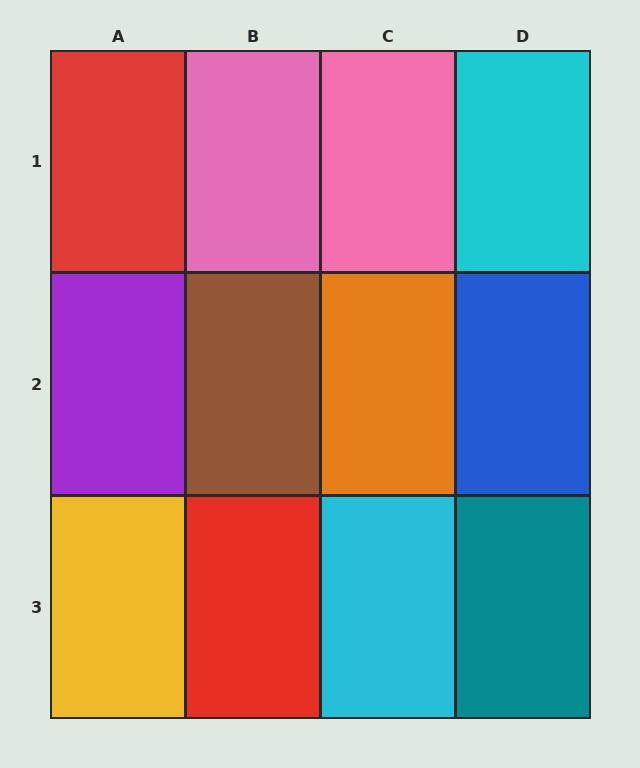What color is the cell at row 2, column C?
Orange.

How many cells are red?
2 cells are red.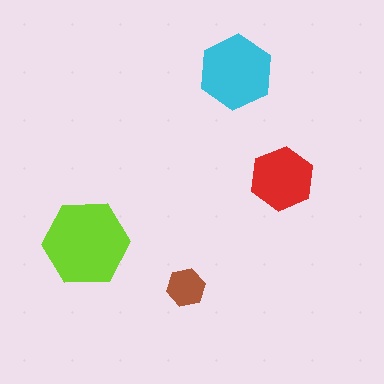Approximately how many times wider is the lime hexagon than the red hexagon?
About 1.5 times wider.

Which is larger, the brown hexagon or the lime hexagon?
The lime one.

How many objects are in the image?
There are 4 objects in the image.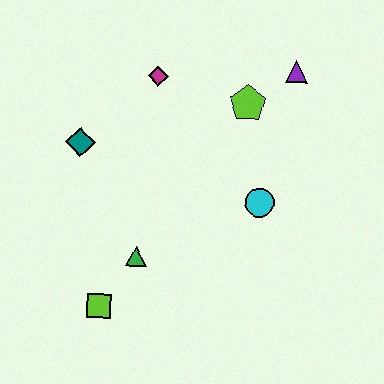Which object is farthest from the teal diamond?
The purple triangle is farthest from the teal diamond.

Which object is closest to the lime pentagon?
The purple triangle is closest to the lime pentagon.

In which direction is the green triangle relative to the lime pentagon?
The green triangle is below the lime pentagon.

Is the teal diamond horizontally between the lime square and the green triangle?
No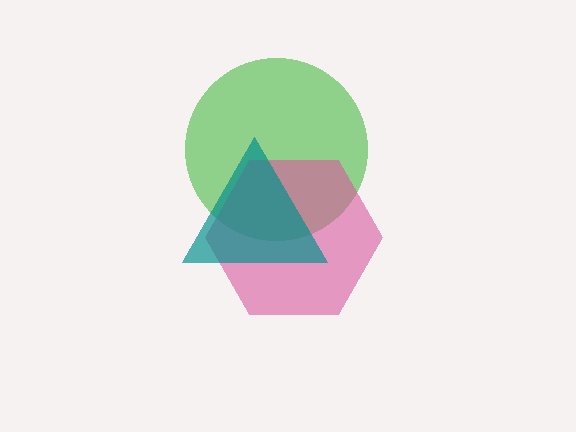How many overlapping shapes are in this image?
There are 3 overlapping shapes in the image.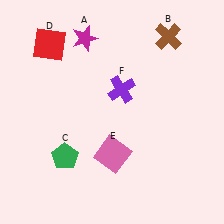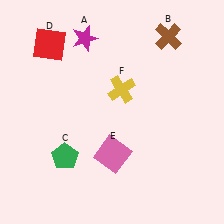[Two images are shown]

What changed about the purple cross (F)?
In Image 1, F is purple. In Image 2, it changed to yellow.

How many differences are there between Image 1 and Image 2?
There is 1 difference between the two images.